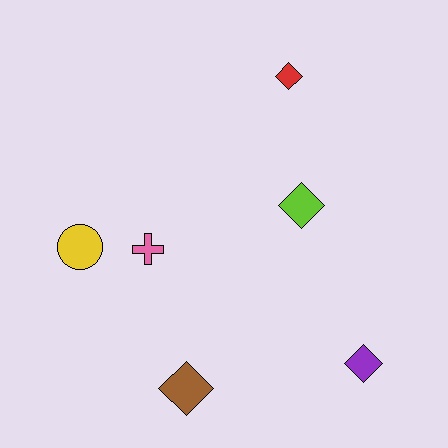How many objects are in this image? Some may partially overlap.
There are 6 objects.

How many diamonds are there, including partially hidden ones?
There are 4 diamonds.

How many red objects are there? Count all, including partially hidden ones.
There is 1 red object.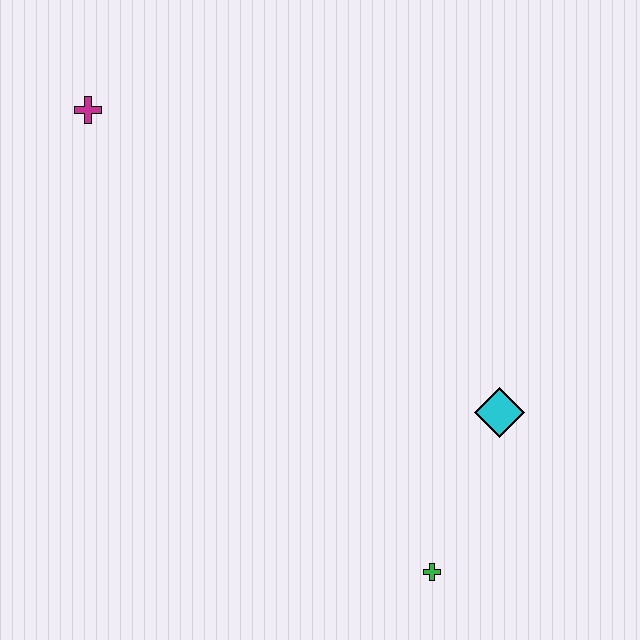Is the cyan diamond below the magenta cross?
Yes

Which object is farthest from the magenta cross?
The green cross is farthest from the magenta cross.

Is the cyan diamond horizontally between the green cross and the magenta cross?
No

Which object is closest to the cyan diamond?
The green cross is closest to the cyan diamond.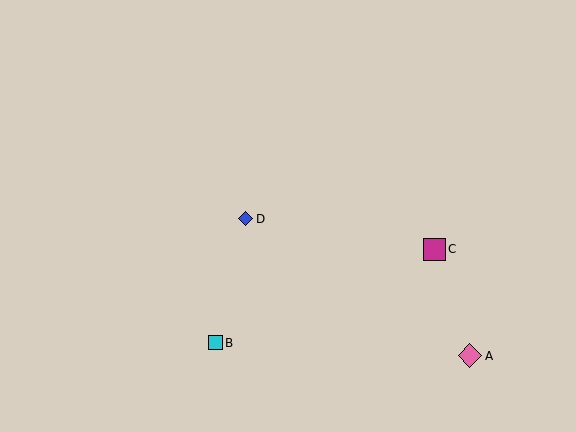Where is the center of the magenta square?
The center of the magenta square is at (434, 249).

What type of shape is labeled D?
Shape D is a blue diamond.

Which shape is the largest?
The pink diamond (labeled A) is the largest.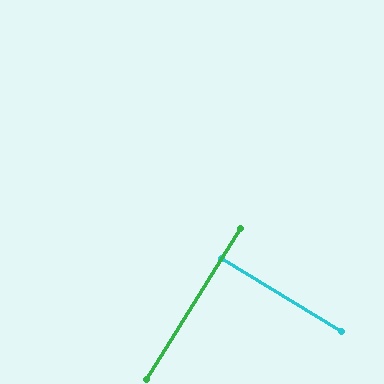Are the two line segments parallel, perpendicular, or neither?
Perpendicular — they meet at approximately 89°.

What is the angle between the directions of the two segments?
Approximately 89 degrees.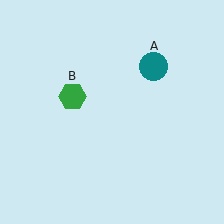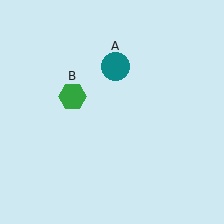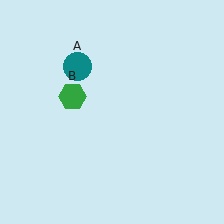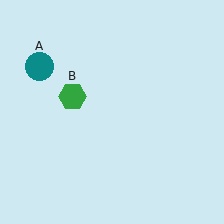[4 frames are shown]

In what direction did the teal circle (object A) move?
The teal circle (object A) moved left.